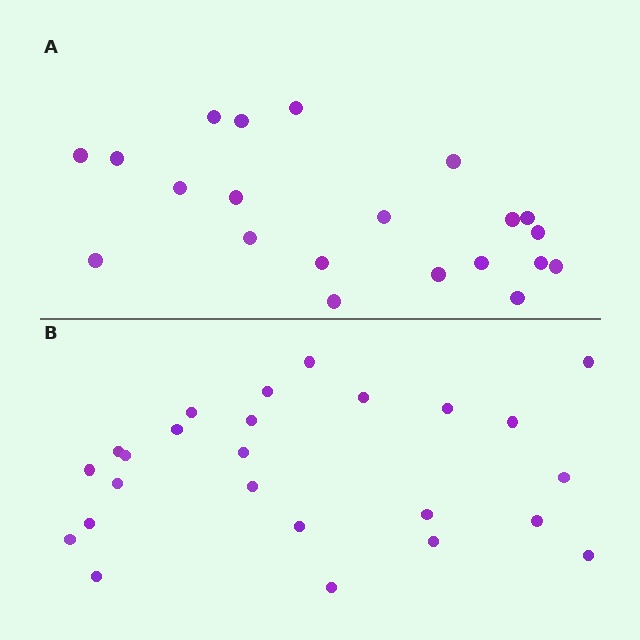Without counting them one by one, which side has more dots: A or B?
Region B (the bottom region) has more dots.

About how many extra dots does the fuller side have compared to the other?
Region B has about 4 more dots than region A.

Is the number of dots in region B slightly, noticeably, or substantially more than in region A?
Region B has only slightly more — the two regions are fairly close. The ratio is roughly 1.2 to 1.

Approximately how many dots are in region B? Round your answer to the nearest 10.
About 20 dots. (The exact count is 25, which rounds to 20.)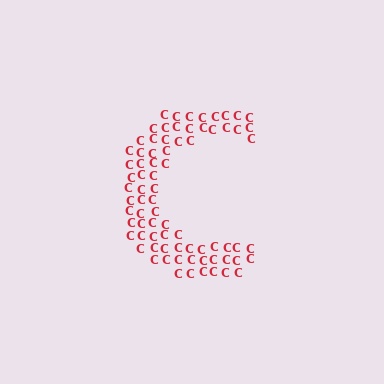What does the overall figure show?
The overall figure shows the letter C.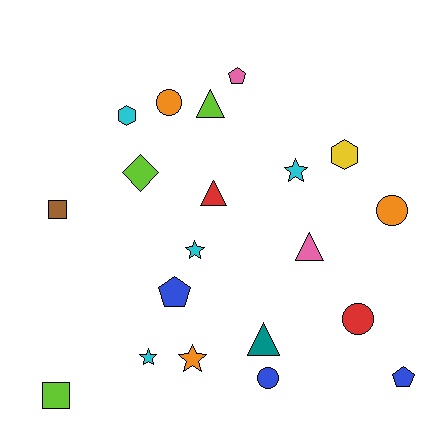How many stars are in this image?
There are 4 stars.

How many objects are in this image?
There are 20 objects.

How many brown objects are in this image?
There is 1 brown object.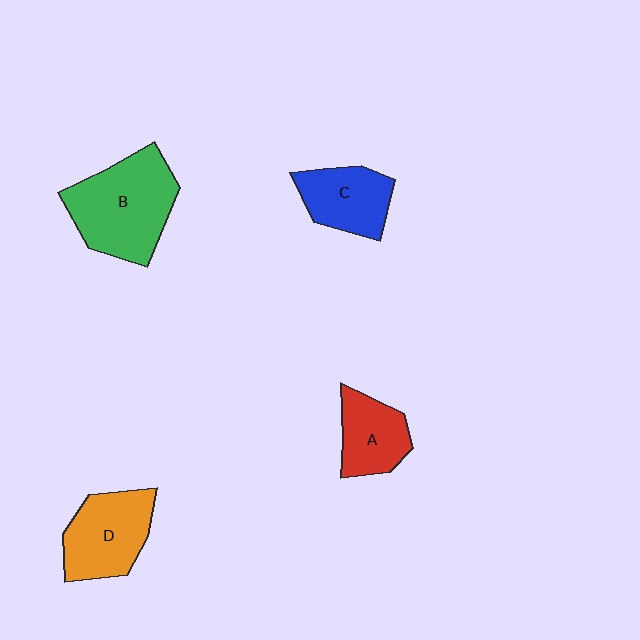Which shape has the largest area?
Shape B (green).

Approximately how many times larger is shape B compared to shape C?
Approximately 1.7 times.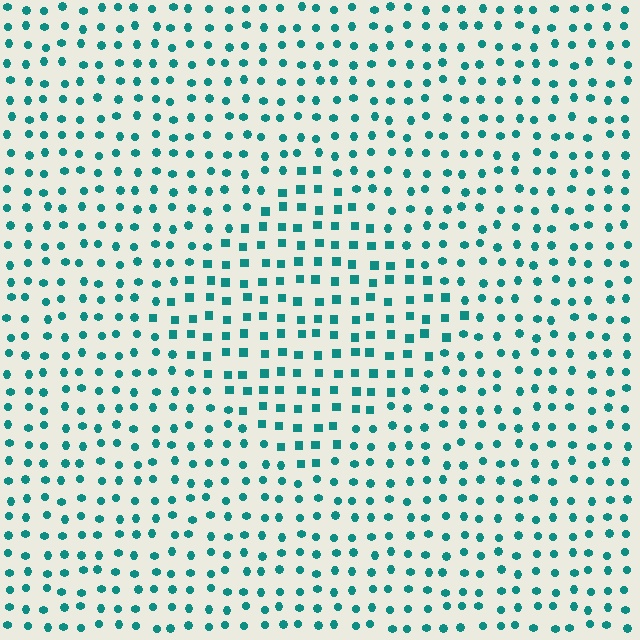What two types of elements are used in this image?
The image uses squares inside the diamond region and circles outside it.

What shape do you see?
I see a diamond.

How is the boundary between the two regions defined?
The boundary is defined by a change in element shape: squares inside vs. circles outside. All elements share the same color and spacing.